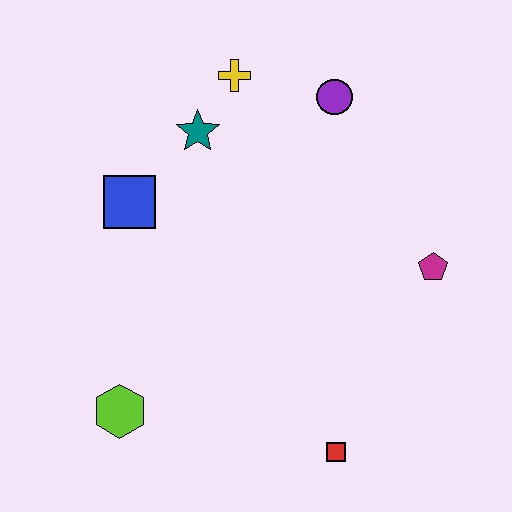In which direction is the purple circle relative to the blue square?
The purple circle is to the right of the blue square.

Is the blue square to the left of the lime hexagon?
No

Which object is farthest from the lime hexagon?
The purple circle is farthest from the lime hexagon.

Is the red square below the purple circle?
Yes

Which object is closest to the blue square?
The teal star is closest to the blue square.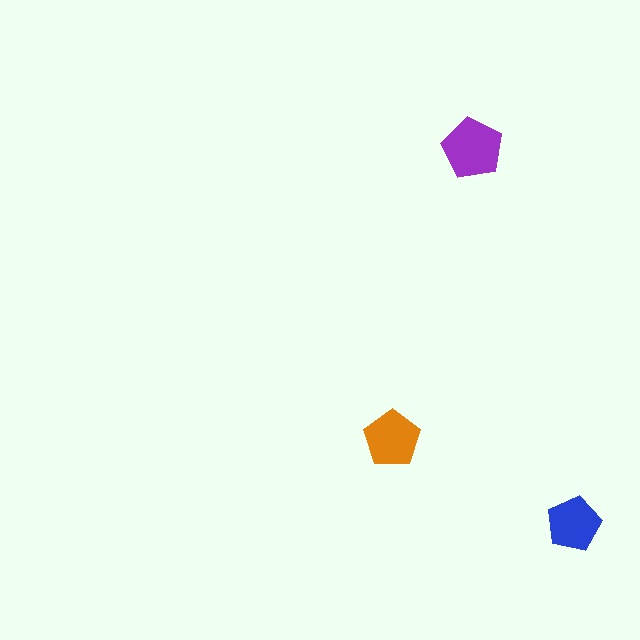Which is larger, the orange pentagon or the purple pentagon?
The purple one.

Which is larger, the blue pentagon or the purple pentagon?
The purple one.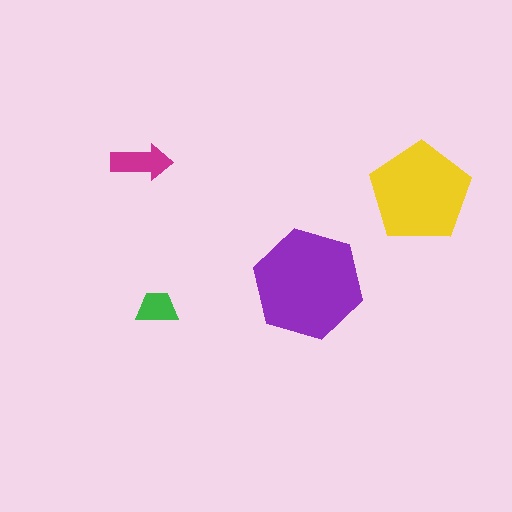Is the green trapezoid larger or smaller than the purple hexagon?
Smaller.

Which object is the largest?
The purple hexagon.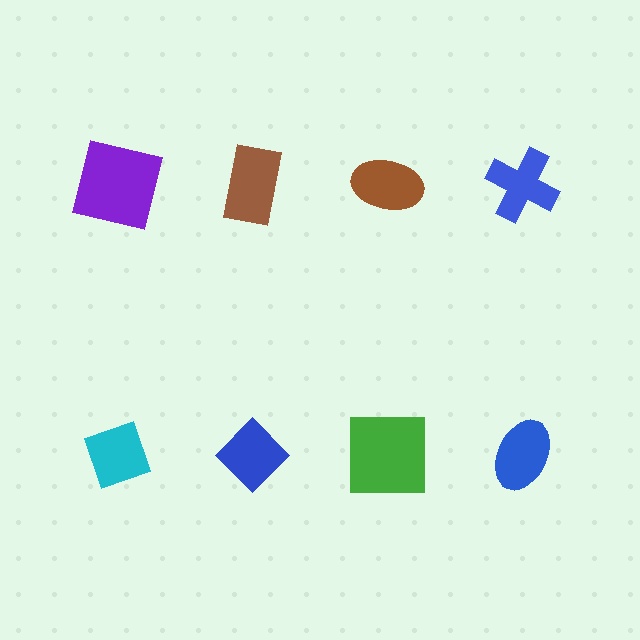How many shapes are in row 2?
4 shapes.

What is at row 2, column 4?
A blue ellipse.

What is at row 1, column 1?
A purple square.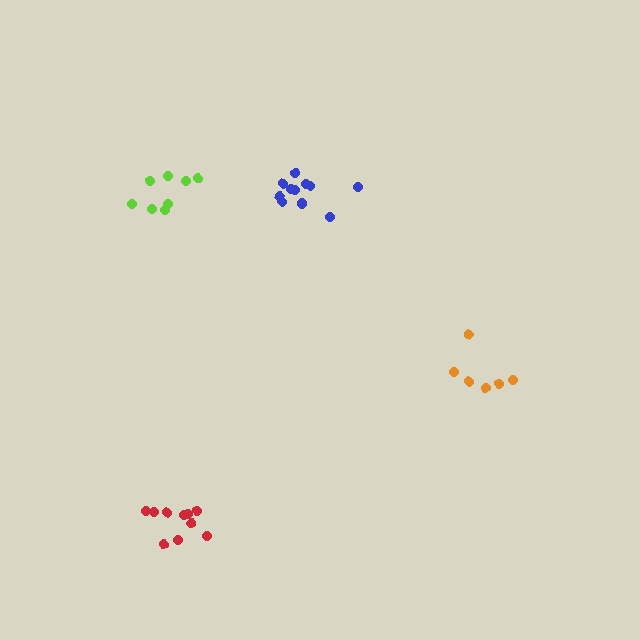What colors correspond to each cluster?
The clusters are colored: blue, orange, red, lime.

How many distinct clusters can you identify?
There are 4 distinct clusters.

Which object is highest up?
The lime cluster is topmost.